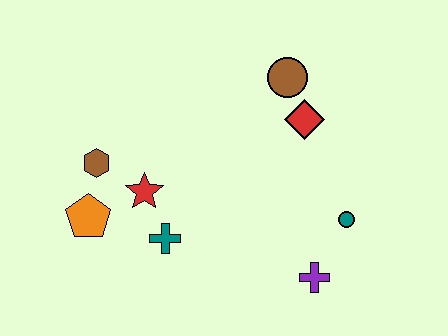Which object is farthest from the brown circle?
The orange pentagon is farthest from the brown circle.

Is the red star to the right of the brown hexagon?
Yes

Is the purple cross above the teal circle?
No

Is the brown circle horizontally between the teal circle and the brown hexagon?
Yes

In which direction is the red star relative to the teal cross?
The red star is above the teal cross.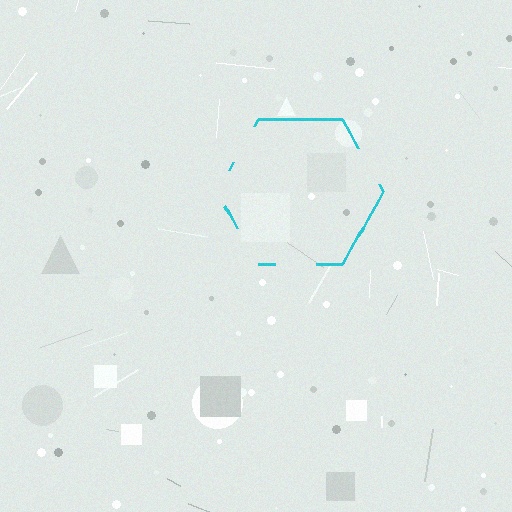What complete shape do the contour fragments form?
The contour fragments form a hexagon.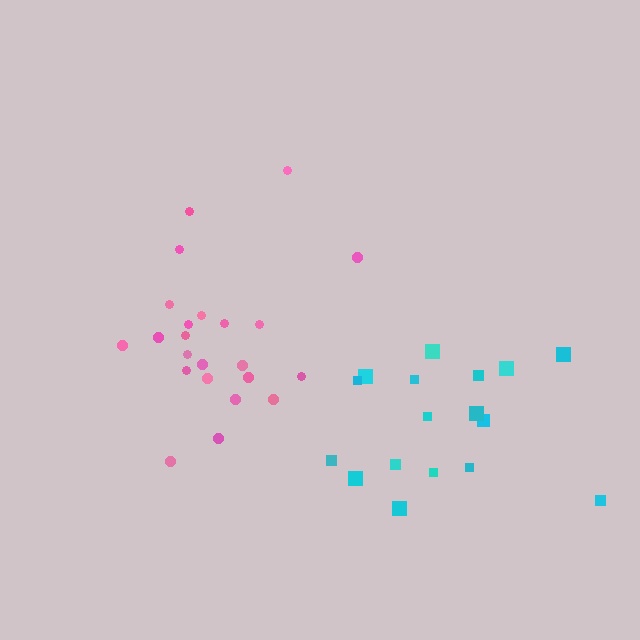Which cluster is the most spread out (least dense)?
Pink.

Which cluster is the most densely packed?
Cyan.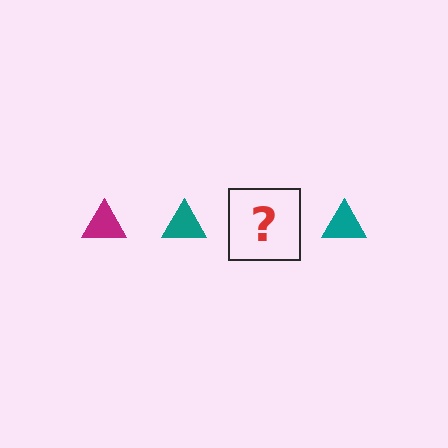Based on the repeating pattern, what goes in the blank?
The blank should be a magenta triangle.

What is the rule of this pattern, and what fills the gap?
The rule is that the pattern cycles through magenta, teal triangles. The gap should be filled with a magenta triangle.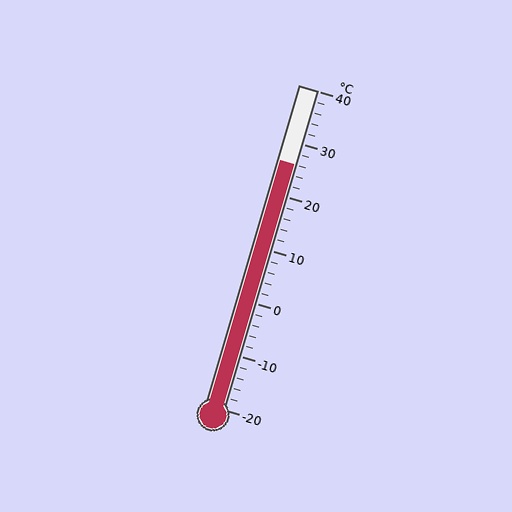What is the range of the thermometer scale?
The thermometer scale ranges from -20°C to 40°C.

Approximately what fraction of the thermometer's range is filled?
The thermometer is filled to approximately 75% of its range.